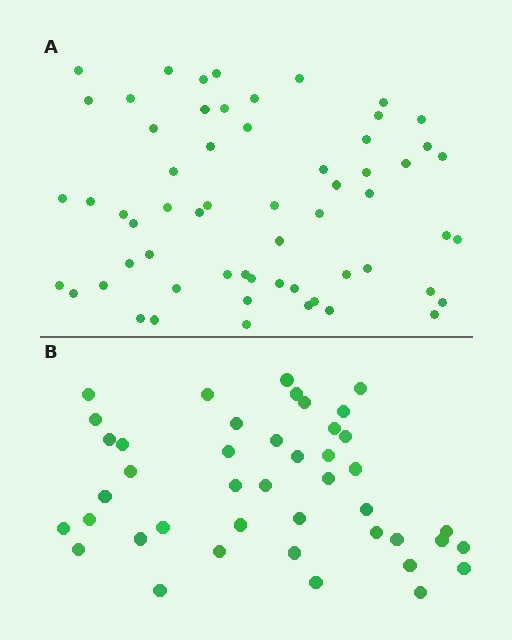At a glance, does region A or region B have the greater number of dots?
Region A (the top region) has more dots.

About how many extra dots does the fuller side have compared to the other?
Region A has approximately 15 more dots than region B.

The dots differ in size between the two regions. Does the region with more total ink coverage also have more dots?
No. Region B has more total ink coverage because its dots are larger, but region A actually contains more individual dots. Total area can be misleading — the number of items is what matters here.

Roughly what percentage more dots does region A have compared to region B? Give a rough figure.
About 40% more.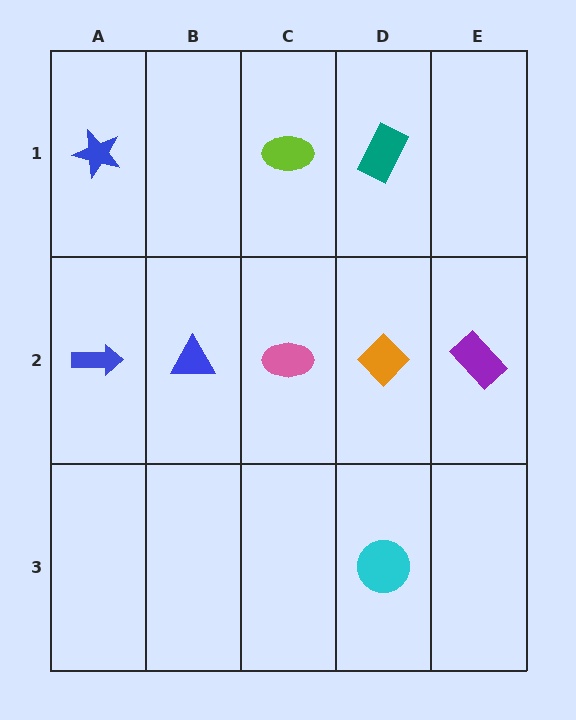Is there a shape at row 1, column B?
No, that cell is empty.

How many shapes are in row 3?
1 shape.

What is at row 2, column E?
A purple rectangle.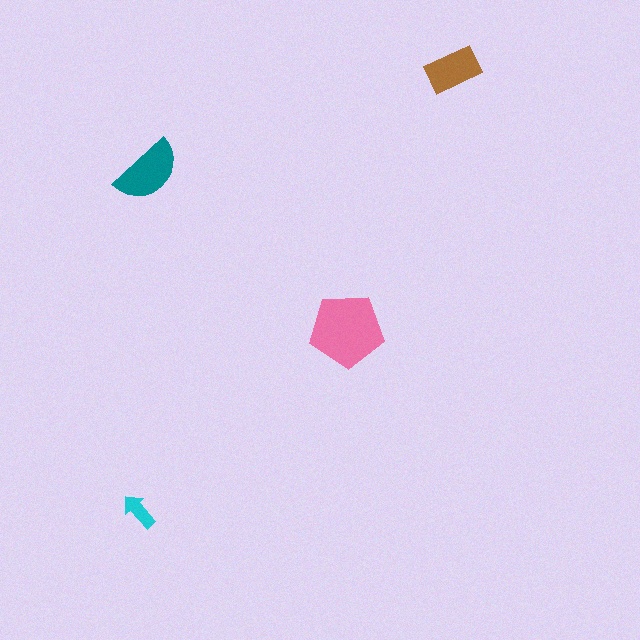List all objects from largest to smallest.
The pink pentagon, the teal semicircle, the brown rectangle, the cyan arrow.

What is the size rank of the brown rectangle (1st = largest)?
3rd.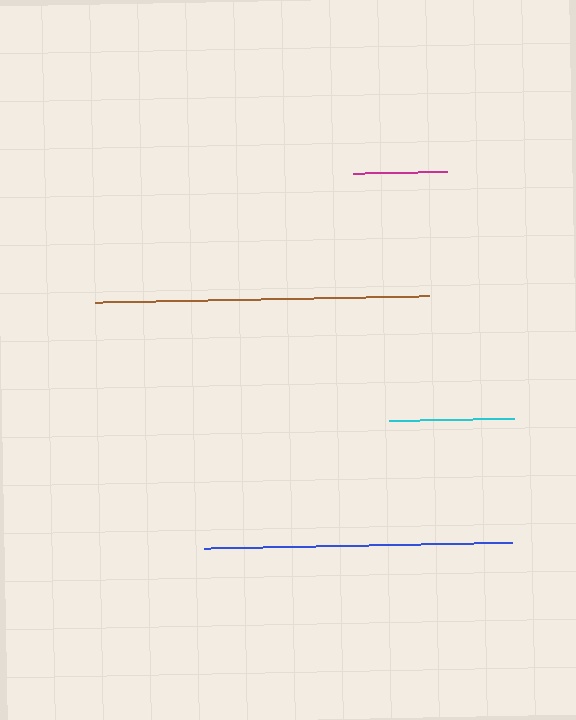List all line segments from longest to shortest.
From longest to shortest: brown, blue, cyan, magenta.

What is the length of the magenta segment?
The magenta segment is approximately 94 pixels long.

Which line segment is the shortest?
The magenta line is the shortest at approximately 94 pixels.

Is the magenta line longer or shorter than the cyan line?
The cyan line is longer than the magenta line.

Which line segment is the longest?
The brown line is the longest at approximately 334 pixels.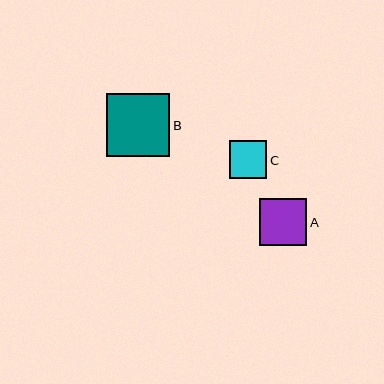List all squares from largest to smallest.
From largest to smallest: B, A, C.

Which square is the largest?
Square B is the largest with a size of approximately 63 pixels.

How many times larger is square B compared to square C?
Square B is approximately 1.7 times the size of square C.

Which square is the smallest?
Square C is the smallest with a size of approximately 37 pixels.